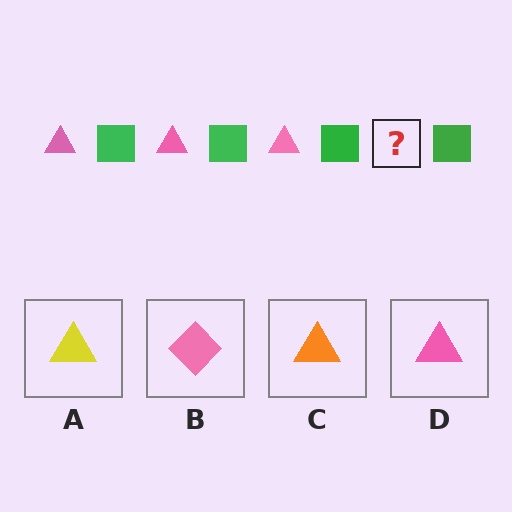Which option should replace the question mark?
Option D.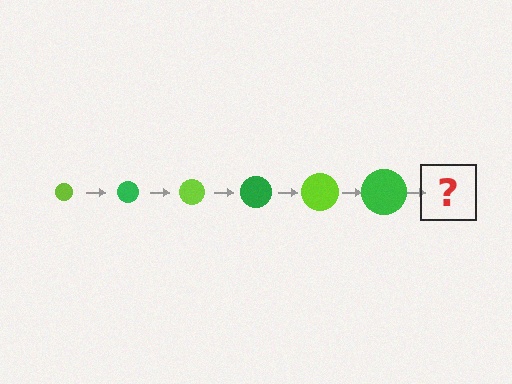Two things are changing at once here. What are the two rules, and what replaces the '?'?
The two rules are that the circle grows larger each step and the color cycles through lime and green. The '?' should be a lime circle, larger than the previous one.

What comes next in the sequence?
The next element should be a lime circle, larger than the previous one.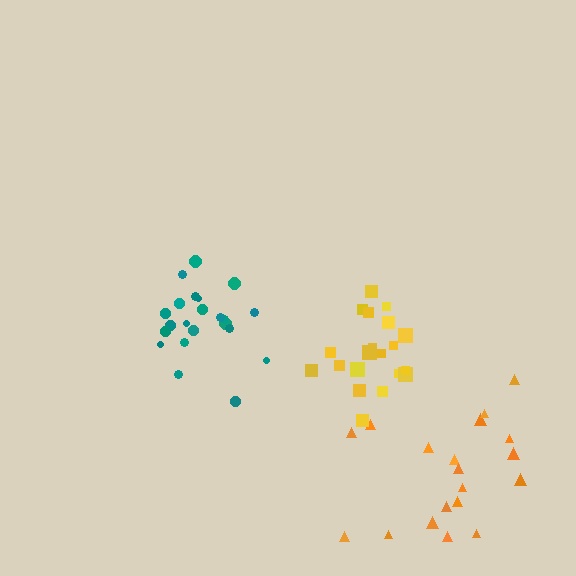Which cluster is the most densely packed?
Teal.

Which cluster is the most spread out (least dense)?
Orange.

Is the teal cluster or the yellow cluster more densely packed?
Teal.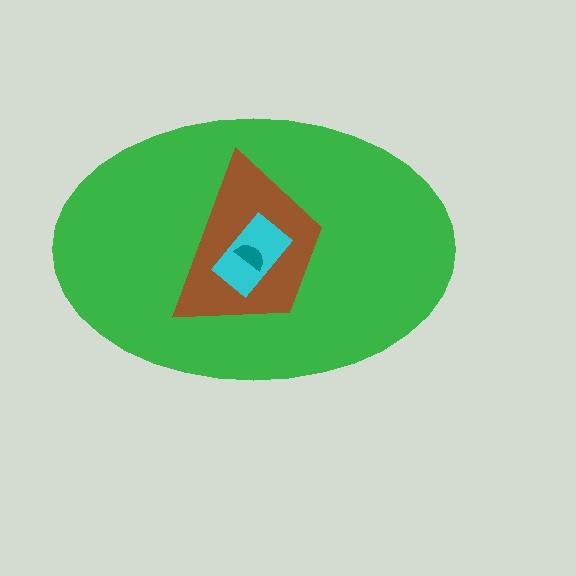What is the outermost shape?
The green ellipse.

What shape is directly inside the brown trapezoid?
The cyan rectangle.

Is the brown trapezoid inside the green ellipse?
Yes.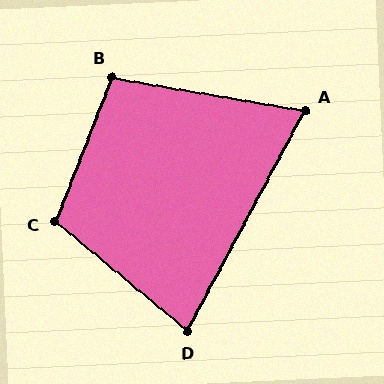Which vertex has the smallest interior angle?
A, at approximately 72 degrees.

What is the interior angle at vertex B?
Approximately 102 degrees (obtuse).